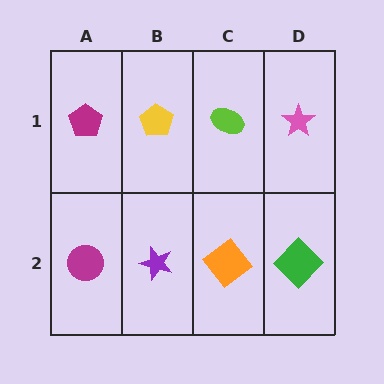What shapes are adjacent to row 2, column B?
A yellow pentagon (row 1, column B), a magenta circle (row 2, column A), an orange diamond (row 2, column C).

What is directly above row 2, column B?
A yellow pentagon.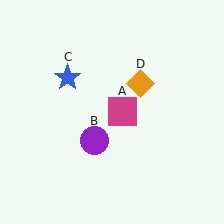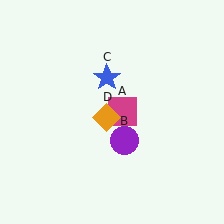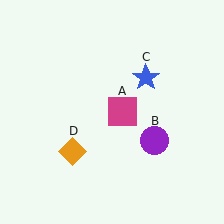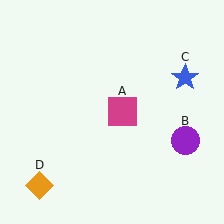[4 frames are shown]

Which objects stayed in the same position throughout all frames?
Magenta square (object A) remained stationary.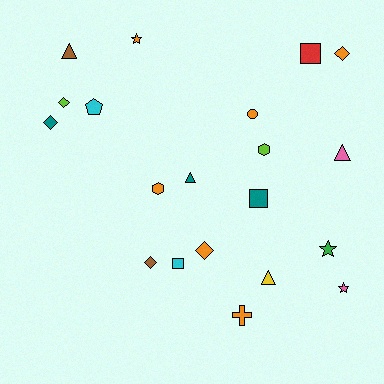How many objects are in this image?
There are 20 objects.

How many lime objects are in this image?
There are 2 lime objects.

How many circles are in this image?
There is 1 circle.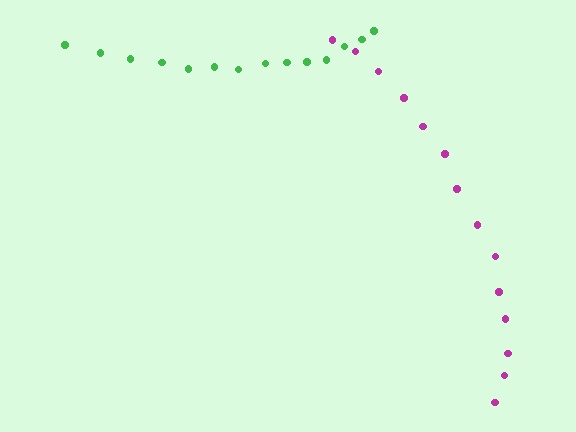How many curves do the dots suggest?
There are 2 distinct paths.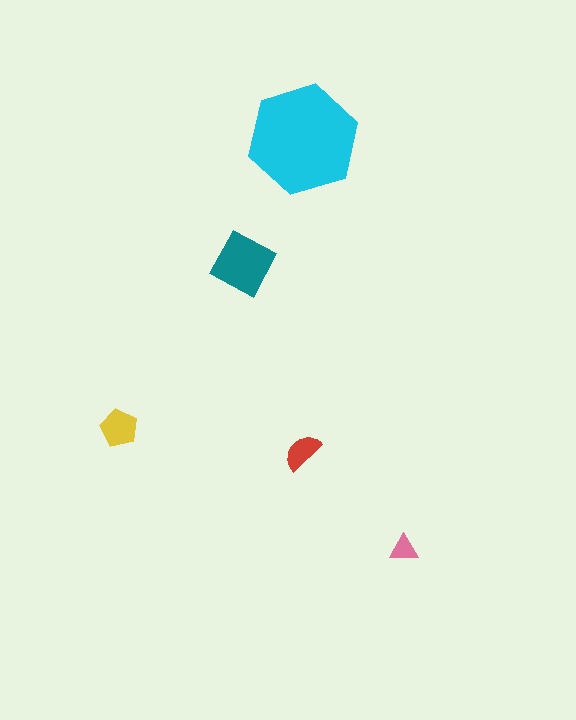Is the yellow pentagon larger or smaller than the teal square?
Smaller.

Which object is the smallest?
The pink triangle.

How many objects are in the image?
There are 5 objects in the image.